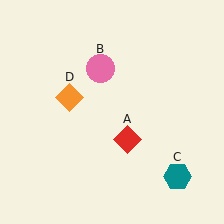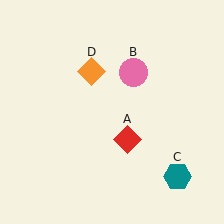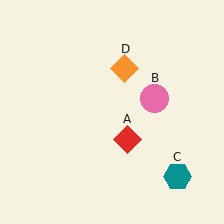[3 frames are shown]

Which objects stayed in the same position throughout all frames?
Red diamond (object A) and teal hexagon (object C) remained stationary.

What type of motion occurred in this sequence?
The pink circle (object B), orange diamond (object D) rotated clockwise around the center of the scene.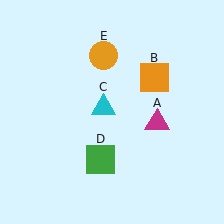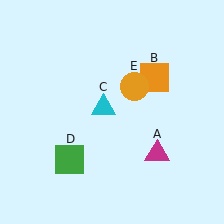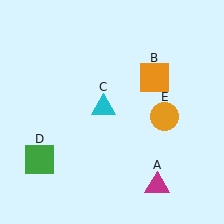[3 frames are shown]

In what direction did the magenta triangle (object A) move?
The magenta triangle (object A) moved down.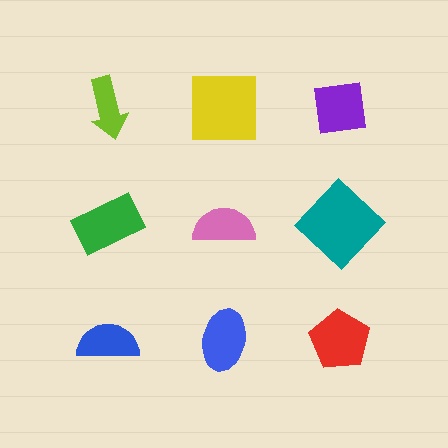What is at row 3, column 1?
A blue semicircle.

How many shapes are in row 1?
3 shapes.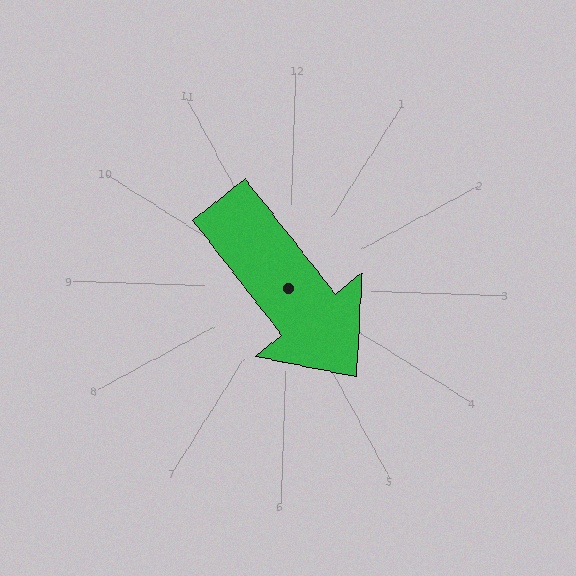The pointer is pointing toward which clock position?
Roughly 5 o'clock.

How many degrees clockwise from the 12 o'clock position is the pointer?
Approximately 140 degrees.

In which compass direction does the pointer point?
Southeast.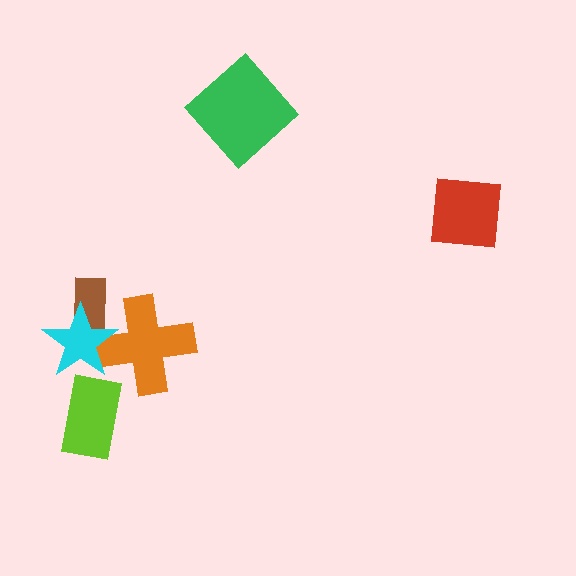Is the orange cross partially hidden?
Yes, it is partially covered by another shape.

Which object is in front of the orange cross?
The cyan star is in front of the orange cross.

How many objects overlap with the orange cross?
1 object overlaps with the orange cross.